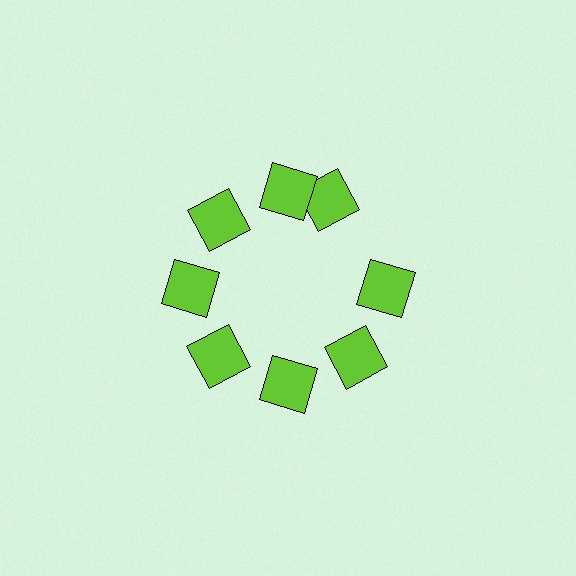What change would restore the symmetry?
The symmetry would be restored by rotating it back into even spacing with its neighbors so that all 8 squares sit at equal angles and equal distance from the center.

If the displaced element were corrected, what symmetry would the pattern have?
It would have 8-fold rotational symmetry — the pattern would map onto itself every 45 degrees.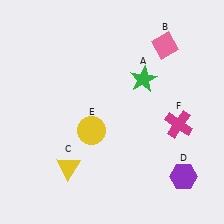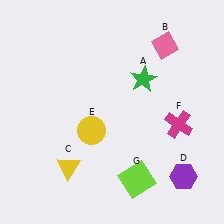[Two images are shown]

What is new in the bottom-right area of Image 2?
A lime square (G) was added in the bottom-right area of Image 2.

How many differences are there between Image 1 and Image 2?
There is 1 difference between the two images.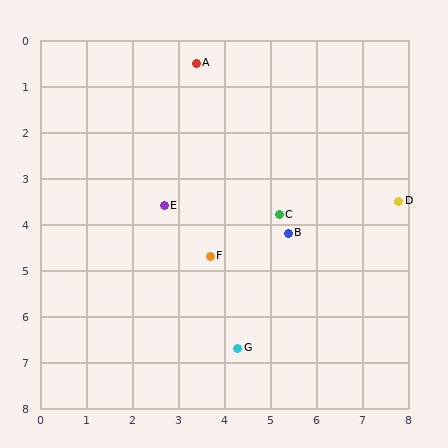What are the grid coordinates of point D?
Point D is at approximately (7.8, 3.5).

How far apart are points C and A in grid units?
Points C and A are about 3.8 grid units apart.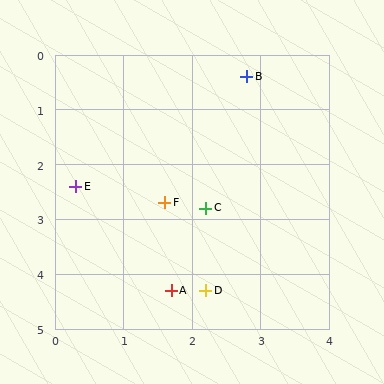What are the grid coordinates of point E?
Point E is at approximately (0.3, 2.4).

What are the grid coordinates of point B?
Point B is at approximately (2.8, 0.4).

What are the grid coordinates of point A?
Point A is at approximately (1.7, 4.3).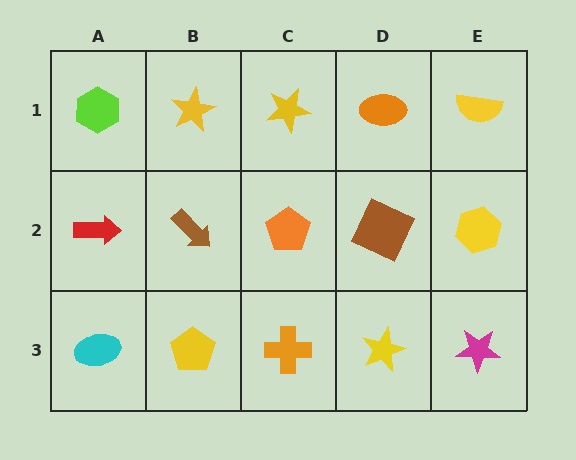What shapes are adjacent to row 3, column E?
A yellow hexagon (row 2, column E), a yellow star (row 3, column D).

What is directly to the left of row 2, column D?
An orange pentagon.